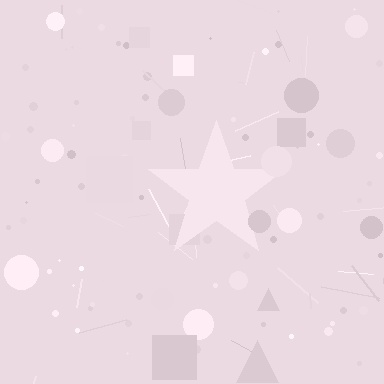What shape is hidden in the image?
A star is hidden in the image.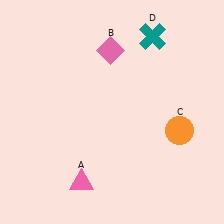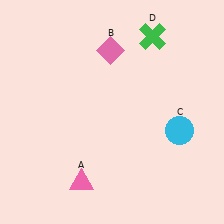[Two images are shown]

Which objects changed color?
C changed from orange to cyan. D changed from teal to green.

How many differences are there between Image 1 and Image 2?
There are 2 differences between the two images.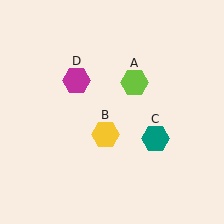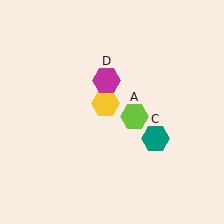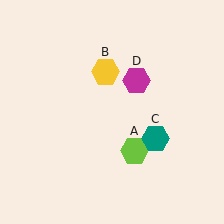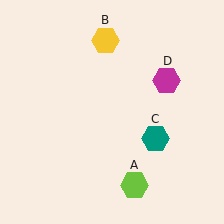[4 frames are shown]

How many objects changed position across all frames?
3 objects changed position: lime hexagon (object A), yellow hexagon (object B), magenta hexagon (object D).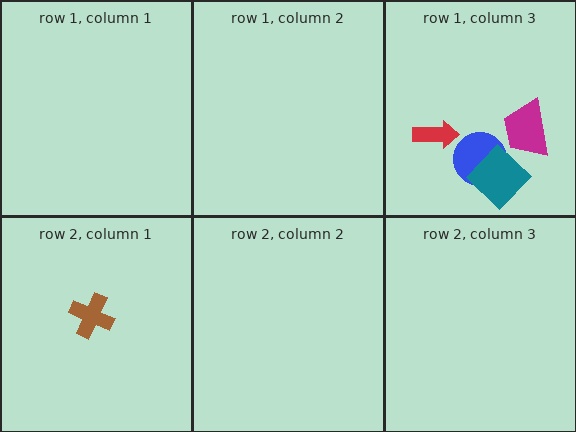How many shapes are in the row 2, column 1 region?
1.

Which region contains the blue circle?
The row 1, column 3 region.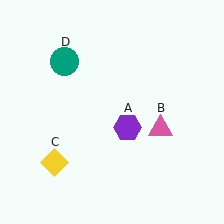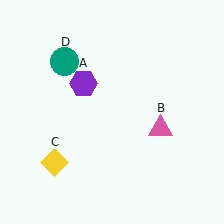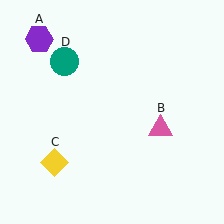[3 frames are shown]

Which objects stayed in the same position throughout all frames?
Pink triangle (object B) and yellow diamond (object C) and teal circle (object D) remained stationary.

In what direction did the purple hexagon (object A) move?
The purple hexagon (object A) moved up and to the left.